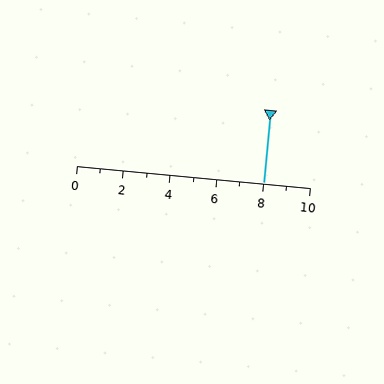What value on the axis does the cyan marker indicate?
The marker indicates approximately 8.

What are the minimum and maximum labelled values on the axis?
The axis runs from 0 to 10.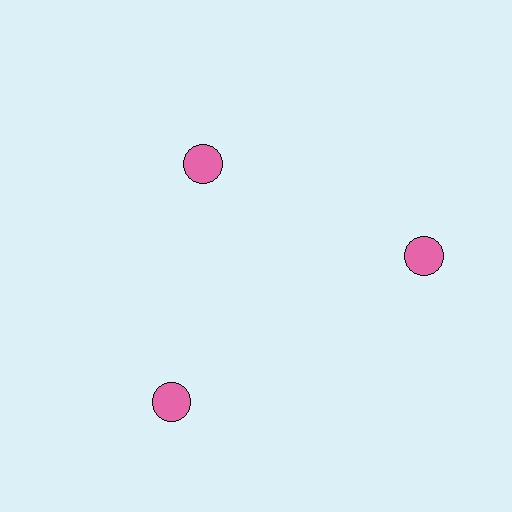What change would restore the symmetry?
The symmetry would be restored by moving it outward, back onto the ring so that all 3 circles sit at equal angles and equal distance from the center.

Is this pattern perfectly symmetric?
No. The 3 pink circles are arranged in a ring, but one element near the 11 o'clock position is pulled inward toward the center, breaking the 3-fold rotational symmetry.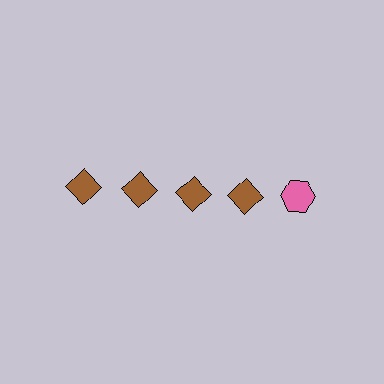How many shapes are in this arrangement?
There are 5 shapes arranged in a grid pattern.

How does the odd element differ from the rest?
It differs in both color (pink instead of brown) and shape (hexagon instead of diamond).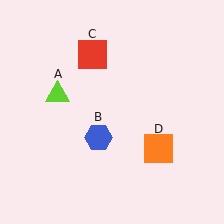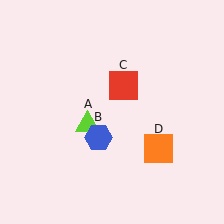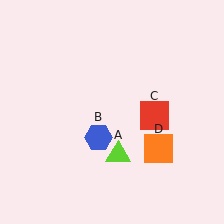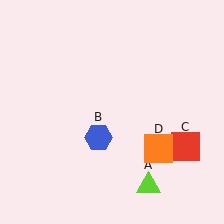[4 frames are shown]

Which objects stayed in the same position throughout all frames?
Blue hexagon (object B) and orange square (object D) remained stationary.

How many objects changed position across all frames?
2 objects changed position: lime triangle (object A), red square (object C).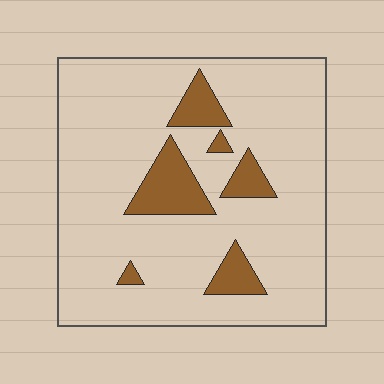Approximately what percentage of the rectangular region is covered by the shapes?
Approximately 15%.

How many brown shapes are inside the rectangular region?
6.